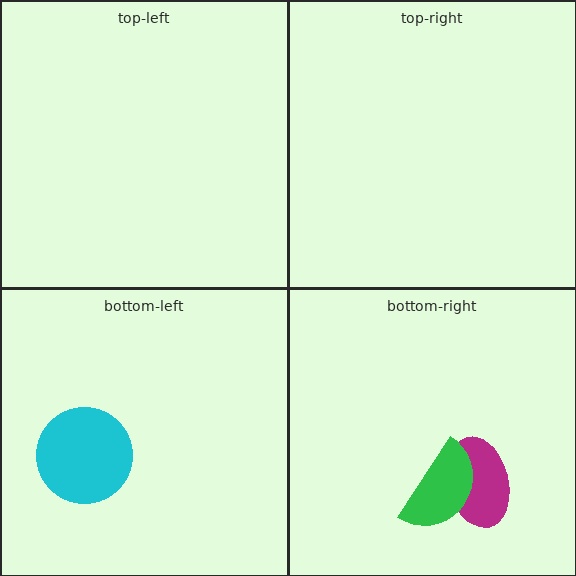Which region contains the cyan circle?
The bottom-left region.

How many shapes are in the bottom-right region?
2.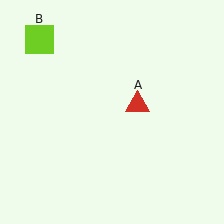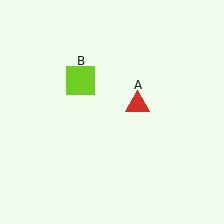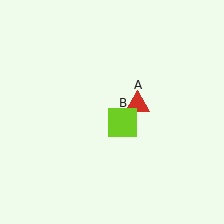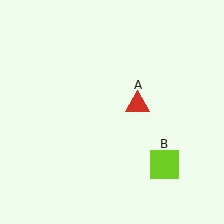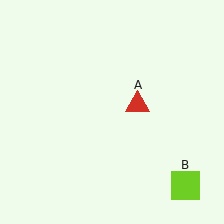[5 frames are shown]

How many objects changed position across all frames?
1 object changed position: lime square (object B).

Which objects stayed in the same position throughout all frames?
Red triangle (object A) remained stationary.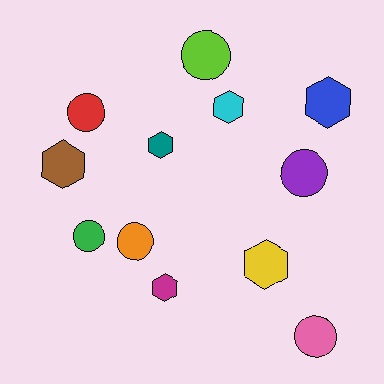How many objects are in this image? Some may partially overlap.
There are 12 objects.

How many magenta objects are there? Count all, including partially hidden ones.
There is 1 magenta object.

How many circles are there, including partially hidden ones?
There are 6 circles.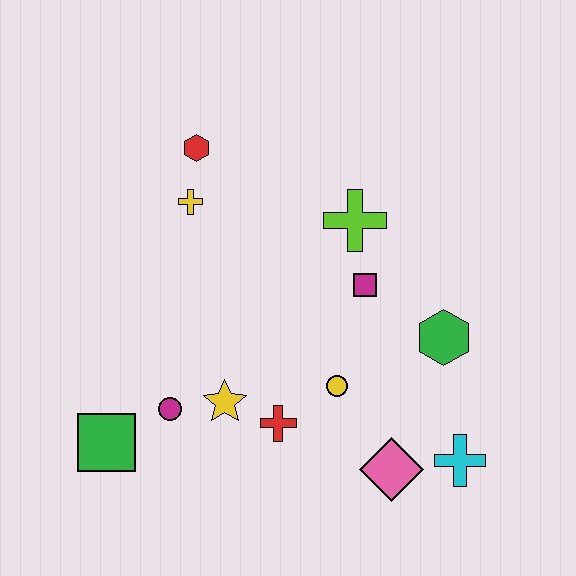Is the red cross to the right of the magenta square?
No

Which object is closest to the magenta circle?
The yellow star is closest to the magenta circle.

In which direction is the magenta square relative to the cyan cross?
The magenta square is above the cyan cross.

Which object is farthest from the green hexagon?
The green square is farthest from the green hexagon.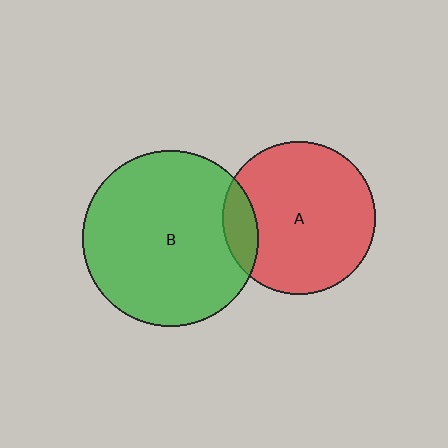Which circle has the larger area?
Circle B (green).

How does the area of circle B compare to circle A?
Approximately 1.3 times.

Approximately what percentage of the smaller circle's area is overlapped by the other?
Approximately 15%.